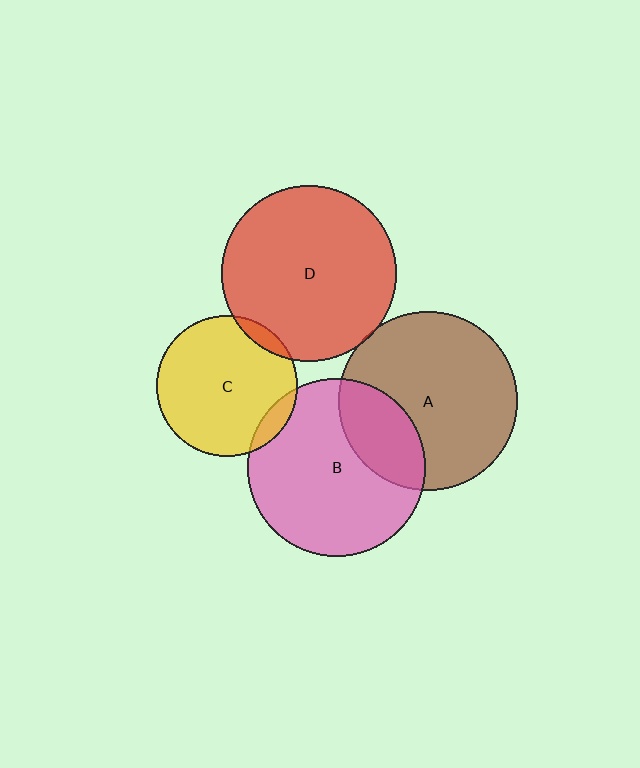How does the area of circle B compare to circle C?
Approximately 1.6 times.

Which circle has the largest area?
Circle A (brown).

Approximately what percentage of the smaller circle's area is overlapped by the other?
Approximately 5%.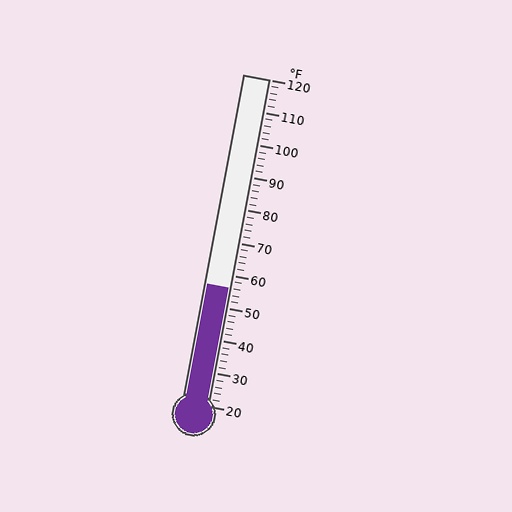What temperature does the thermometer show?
The thermometer shows approximately 56°F.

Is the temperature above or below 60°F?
The temperature is below 60°F.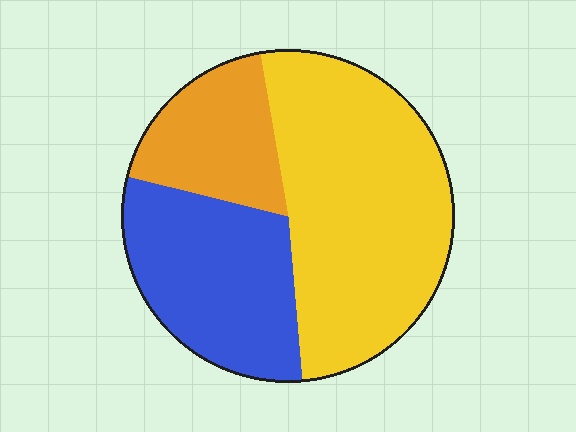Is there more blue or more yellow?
Yellow.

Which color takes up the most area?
Yellow, at roughly 50%.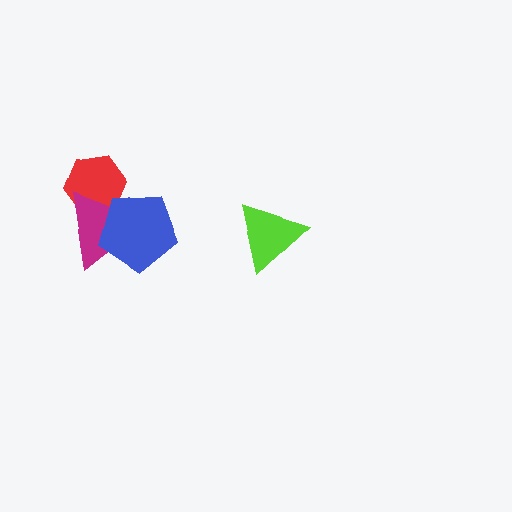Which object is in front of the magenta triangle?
The blue pentagon is in front of the magenta triangle.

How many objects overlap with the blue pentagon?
2 objects overlap with the blue pentagon.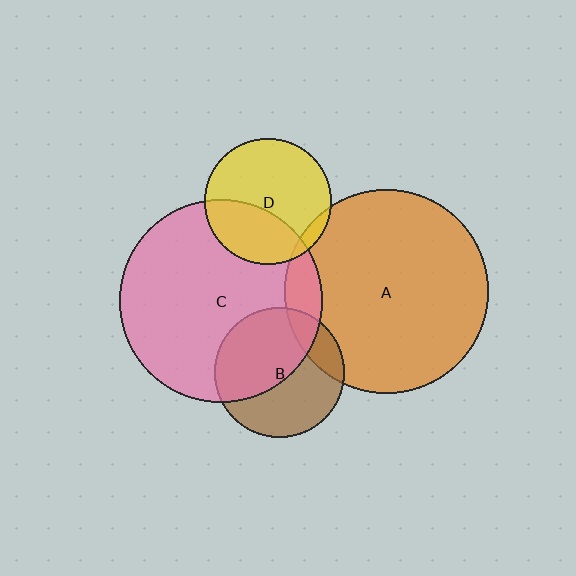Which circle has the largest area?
Circle A (orange).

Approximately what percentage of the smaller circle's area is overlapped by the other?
Approximately 35%.